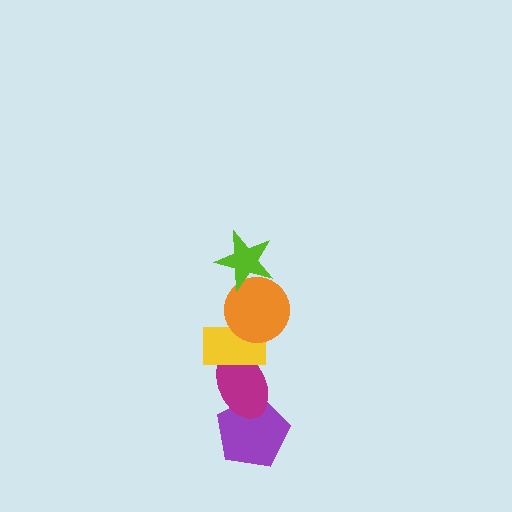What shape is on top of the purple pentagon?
The magenta ellipse is on top of the purple pentagon.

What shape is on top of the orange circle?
The lime star is on top of the orange circle.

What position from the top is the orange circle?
The orange circle is 2nd from the top.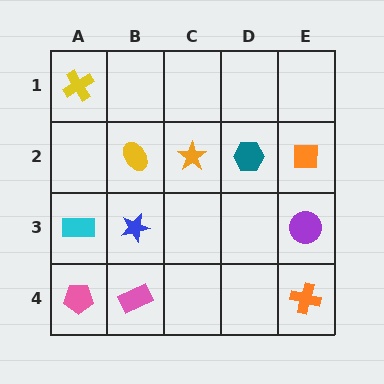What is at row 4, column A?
A pink pentagon.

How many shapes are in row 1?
1 shape.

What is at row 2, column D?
A teal hexagon.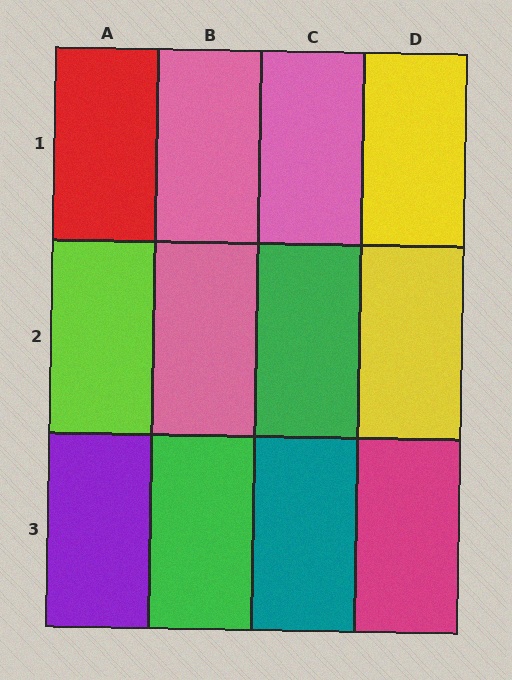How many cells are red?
1 cell is red.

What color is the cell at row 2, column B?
Pink.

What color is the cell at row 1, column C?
Pink.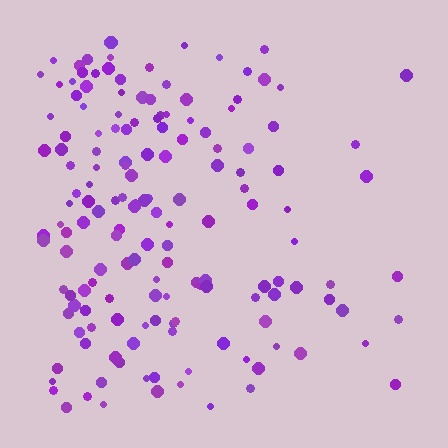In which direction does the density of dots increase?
From right to left, with the left side densest.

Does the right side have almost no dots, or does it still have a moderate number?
Still a moderate number, just noticeably fewer than the left.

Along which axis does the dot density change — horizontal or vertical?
Horizontal.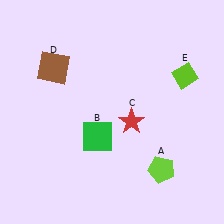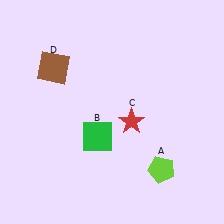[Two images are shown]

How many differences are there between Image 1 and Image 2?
There is 1 difference between the two images.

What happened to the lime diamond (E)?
The lime diamond (E) was removed in Image 2. It was in the top-right area of Image 1.